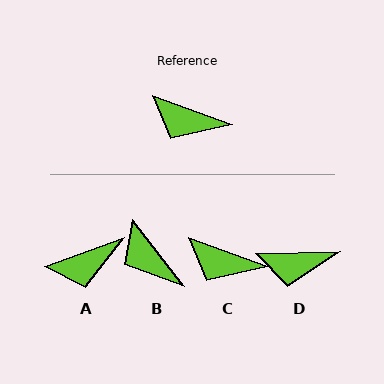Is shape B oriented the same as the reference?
No, it is off by about 33 degrees.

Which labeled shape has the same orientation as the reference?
C.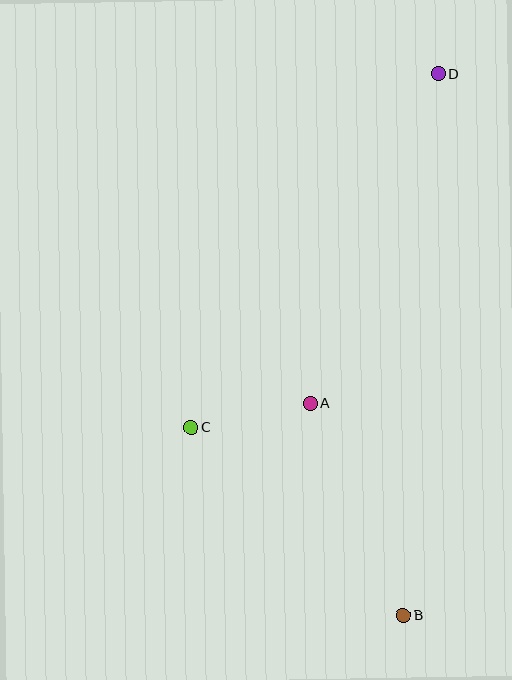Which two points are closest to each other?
Points A and C are closest to each other.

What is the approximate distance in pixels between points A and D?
The distance between A and D is approximately 353 pixels.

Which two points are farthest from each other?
Points B and D are farthest from each other.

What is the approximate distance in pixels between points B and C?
The distance between B and C is approximately 284 pixels.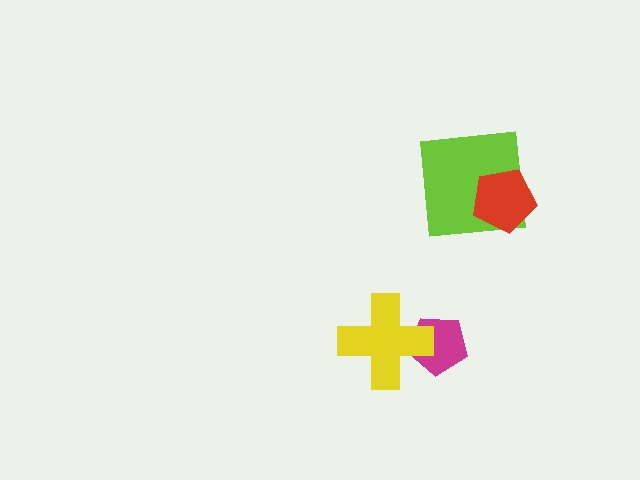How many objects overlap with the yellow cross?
1 object overlaps with the yellow cross.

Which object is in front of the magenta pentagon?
The yellow cross is in front of the magenta pentagon.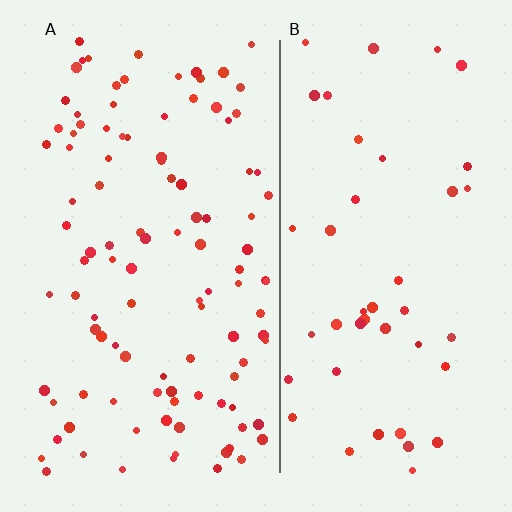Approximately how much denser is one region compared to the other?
Approximately 2.4× — region A over region B.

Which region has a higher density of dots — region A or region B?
A (the left).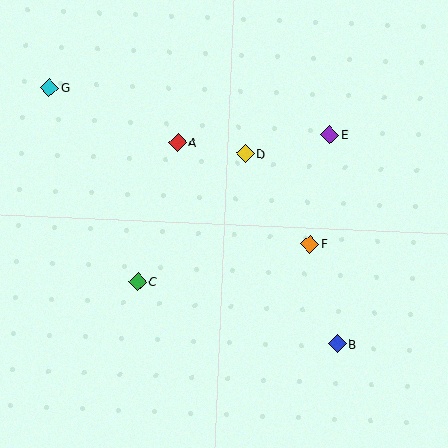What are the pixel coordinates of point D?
Point D is at (245, 154).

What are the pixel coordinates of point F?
Point F is at (310, 244).